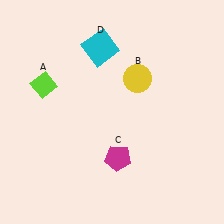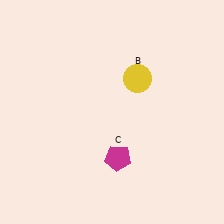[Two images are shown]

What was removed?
The cyan square (D), the lime diamond (A) were removed in Image 2.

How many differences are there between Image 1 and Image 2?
There are 2 differences between the two images.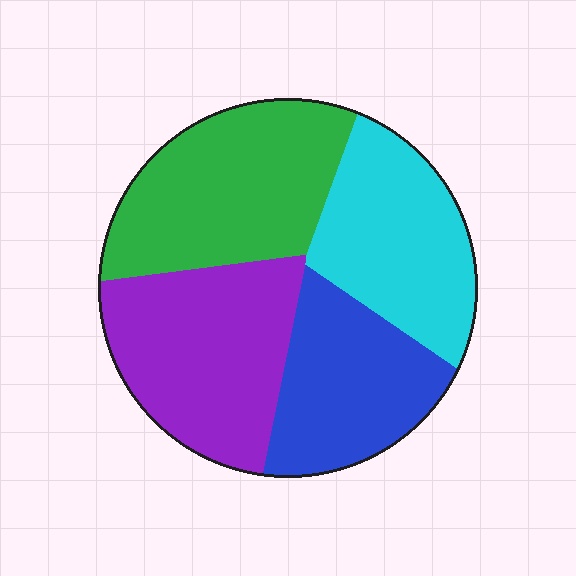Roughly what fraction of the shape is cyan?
Cyan covers about 25% of the shape.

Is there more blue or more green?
Green.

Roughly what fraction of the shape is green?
Green covers about 30% of the shape.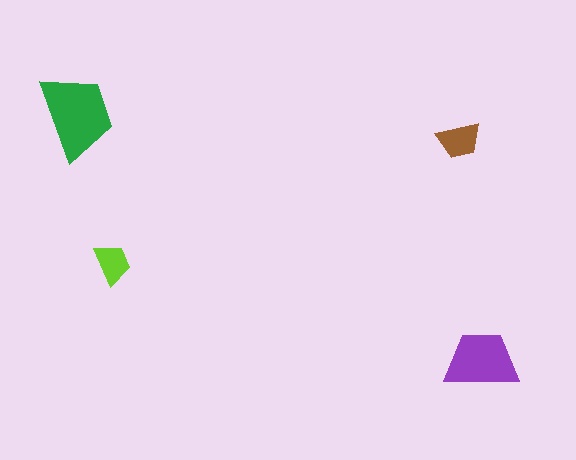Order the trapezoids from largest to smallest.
the green one, the purple one, the brown one, the lime one.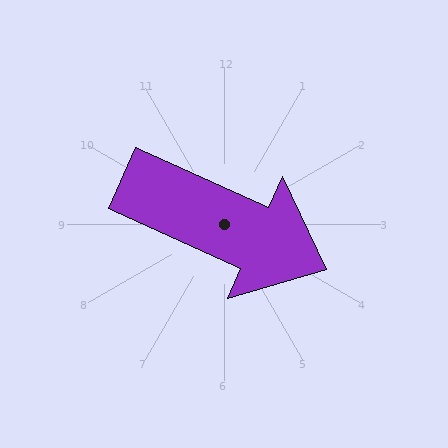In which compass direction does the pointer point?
Southeast.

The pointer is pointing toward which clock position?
Roughly 4 o'clock.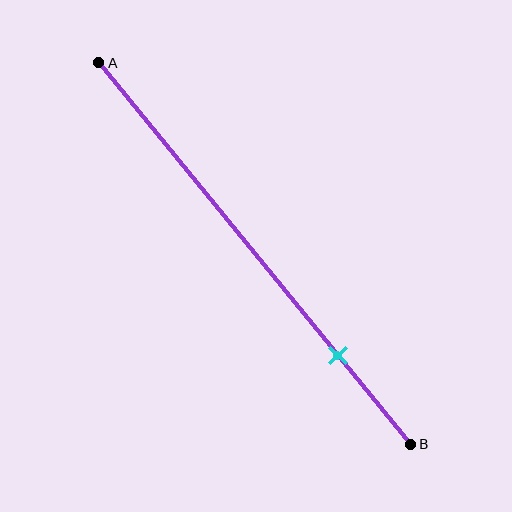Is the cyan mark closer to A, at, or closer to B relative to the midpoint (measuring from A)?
The cyan mark is closer to point B than the midpoint of segment AB.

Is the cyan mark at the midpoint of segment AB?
No, the mark is at about 75% from A, not at the 50% midpoint.